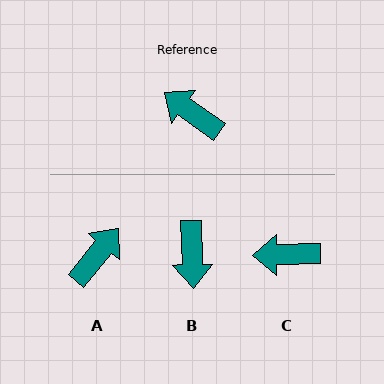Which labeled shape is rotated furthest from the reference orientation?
B, about 127 degrees away.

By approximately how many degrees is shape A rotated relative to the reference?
Approximately 94 degrees clockwise.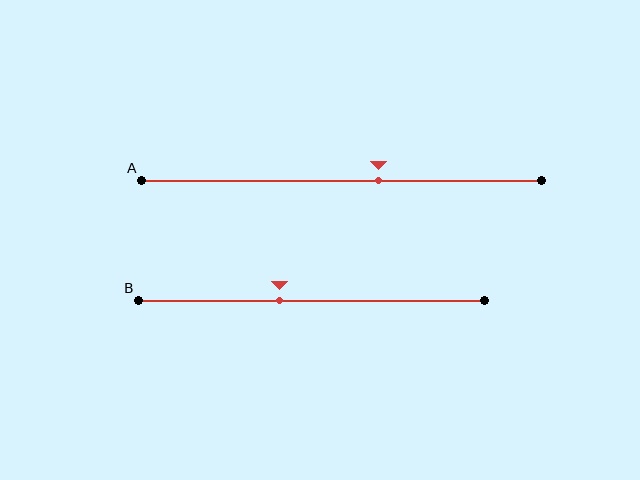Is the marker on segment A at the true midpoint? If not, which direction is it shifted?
No, the marker on segment A is shifted to the right by about 9% of the segment length.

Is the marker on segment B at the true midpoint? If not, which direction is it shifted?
No, the marker on segment B is shifted to the left by about 9% of the segment length.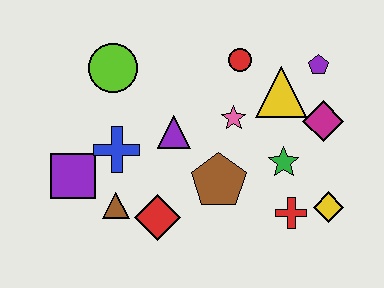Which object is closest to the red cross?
The yellow diamond is closest to the red cross.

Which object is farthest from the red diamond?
The purple pentagon is farthest from the red diamond.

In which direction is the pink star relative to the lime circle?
The pink star is to the right of the lime circle.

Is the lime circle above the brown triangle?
Yes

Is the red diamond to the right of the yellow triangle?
No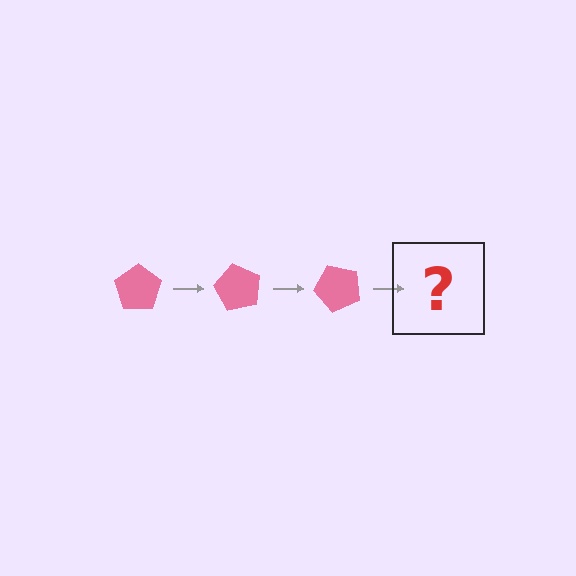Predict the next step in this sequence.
The next step is a pink pentagon rotated 180 degrees.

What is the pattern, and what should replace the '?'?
The pattern is that the pentagon rotates 60 degrees each step. The '?' should be a pink pentagon rotated 180 degrees.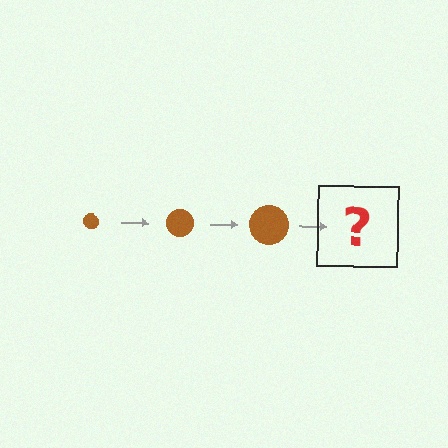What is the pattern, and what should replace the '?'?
The pattern is that the circle gets progressively larger each step. The '?' should be a brown circle, larger than the previous one.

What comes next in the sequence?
The next element should be a brown circle, larger than the previous one.